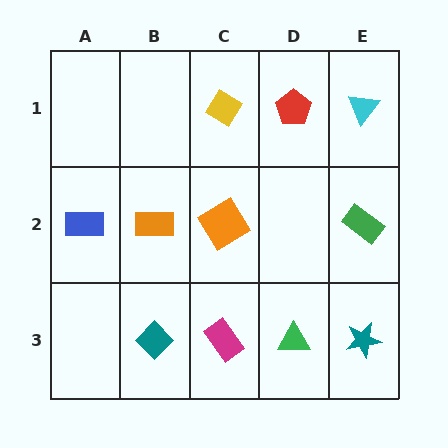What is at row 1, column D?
A red pentagon.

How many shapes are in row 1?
3 shapes.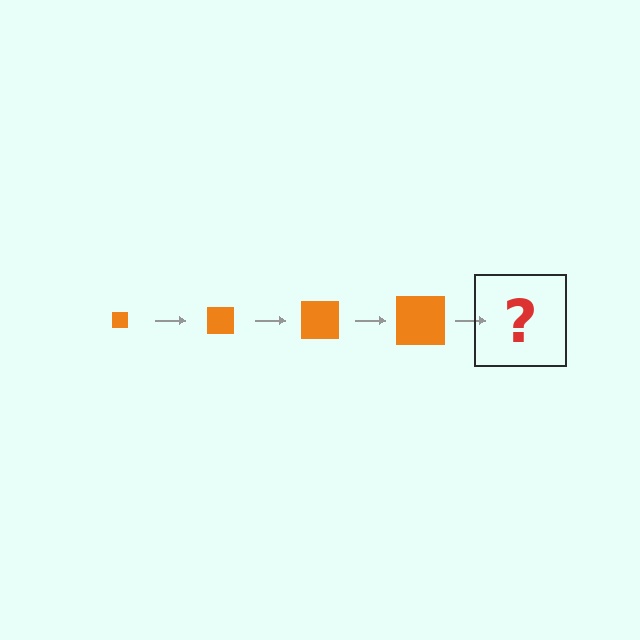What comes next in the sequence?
The next element should be an orange square, larger than the previous one.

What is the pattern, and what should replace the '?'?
The pattern is that the square gets progressively larger each step. The '?' should be an orange square, larger than the previous one.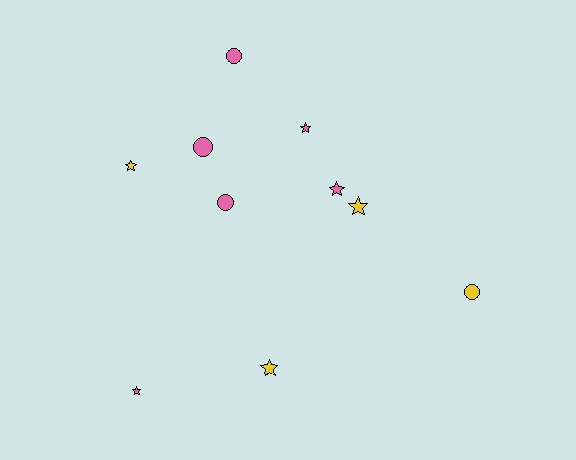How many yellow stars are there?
There are 3 yellow stars.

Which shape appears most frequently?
Star, with 6 objects.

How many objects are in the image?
There are 10 objects.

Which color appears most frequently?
Pink, with 6 objects.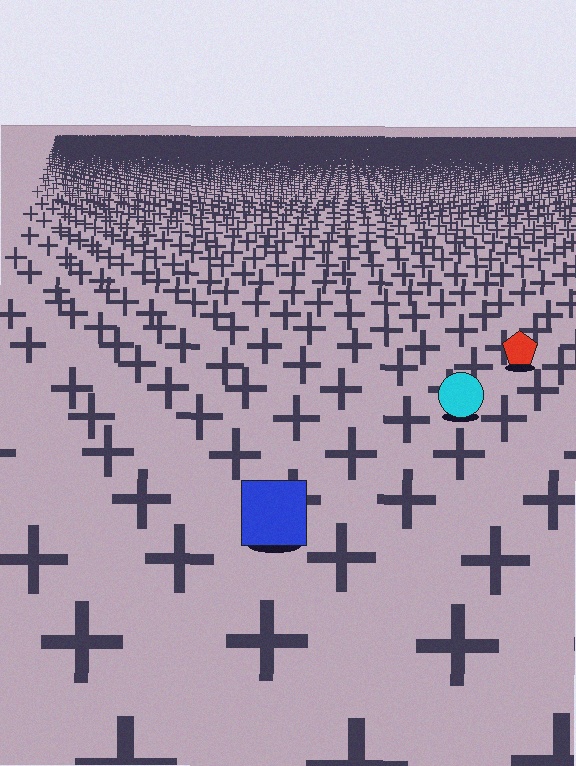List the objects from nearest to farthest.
From nearest to farthest: the blue square, the cyan circle, the red pentagon.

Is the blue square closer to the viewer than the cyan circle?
Yes. The blue square is closer — you can tell from the texture gradient: the ground texture is coarser near it.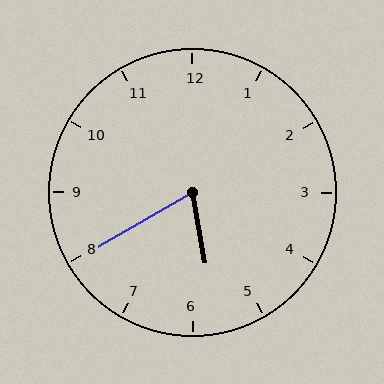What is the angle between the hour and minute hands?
Approximately 70 degrees.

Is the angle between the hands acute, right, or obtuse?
It is acute.